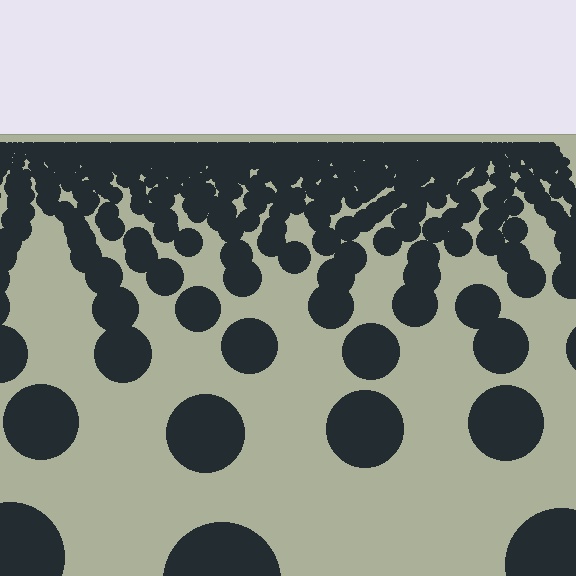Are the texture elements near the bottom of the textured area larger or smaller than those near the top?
Larger. Near the bottom, elements are closer to the viewer and appear at a bigger on-screen size.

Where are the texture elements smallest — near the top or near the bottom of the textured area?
Near the top.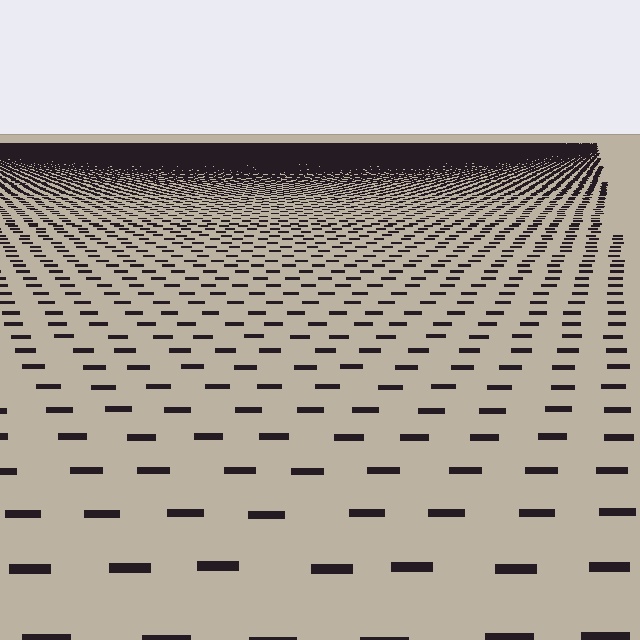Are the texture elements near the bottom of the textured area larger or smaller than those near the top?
Larger. Near the bottom, elements are closer to the viewer and appear at a bigger on-screen size.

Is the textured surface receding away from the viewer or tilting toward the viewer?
The surface is receding away from the viewer. Texture elements get smaller and denser toward the top.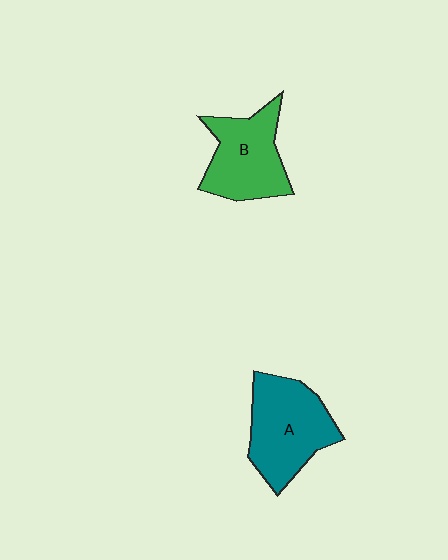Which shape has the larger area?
Shape A (teal).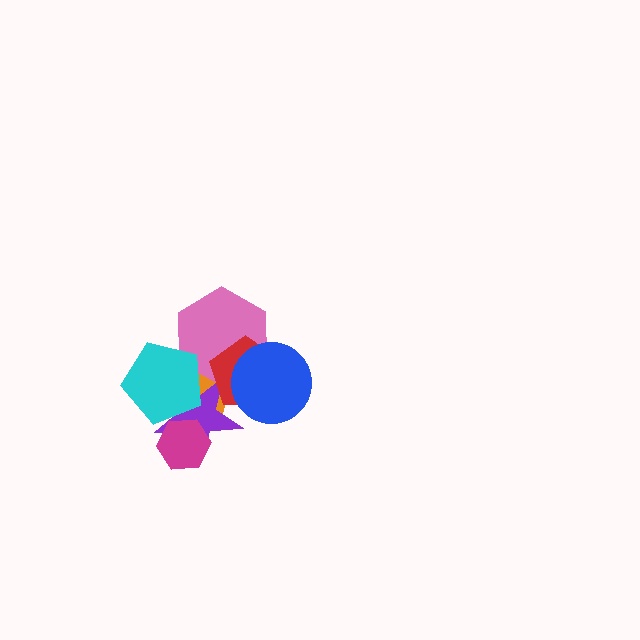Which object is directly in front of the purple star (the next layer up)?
The cyan pentagon is directly in front of the purple star.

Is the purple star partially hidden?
Yes, it is partially covered by another shape.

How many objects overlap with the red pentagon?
4 objects overlap with the red pentagon.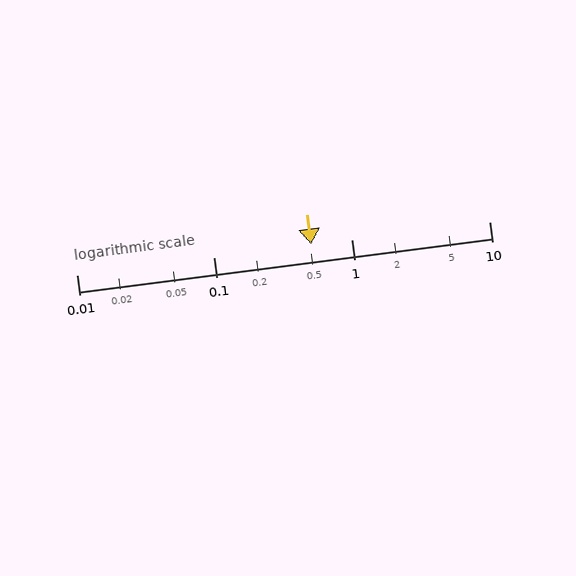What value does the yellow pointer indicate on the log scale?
The pointer indicates approximately 0.51.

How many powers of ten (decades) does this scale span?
The scale spans 3 decades, from 0.01 to 10.